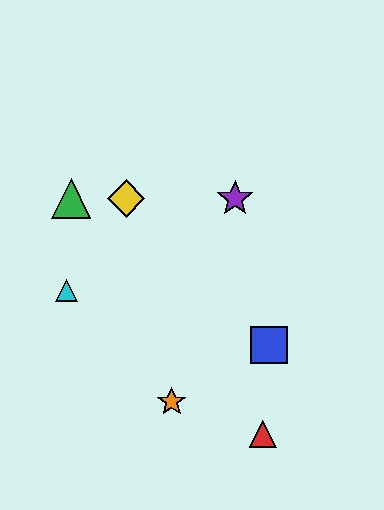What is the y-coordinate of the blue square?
The blue square is at y≈345.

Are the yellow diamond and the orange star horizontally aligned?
No, the yellow diamond is at y≈199 and the orange star is at y≈402.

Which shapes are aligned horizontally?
The green triangle, the yellow diamond, the purple star are aligned horizontally.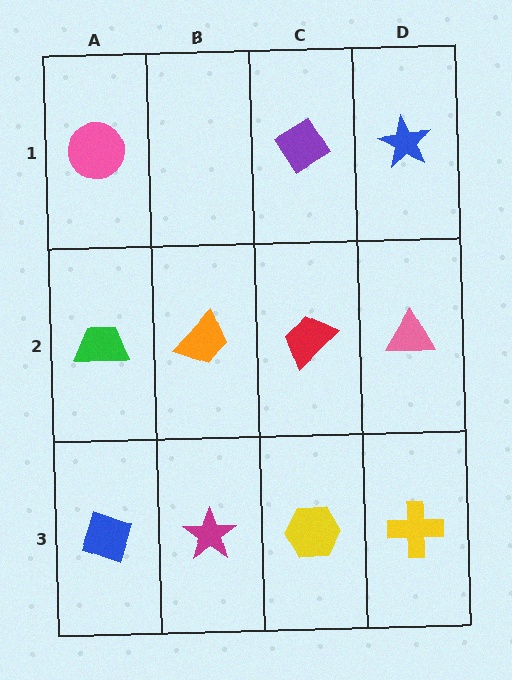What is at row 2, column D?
A pink triangle.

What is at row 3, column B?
A magenta star.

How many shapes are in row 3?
4 shapes.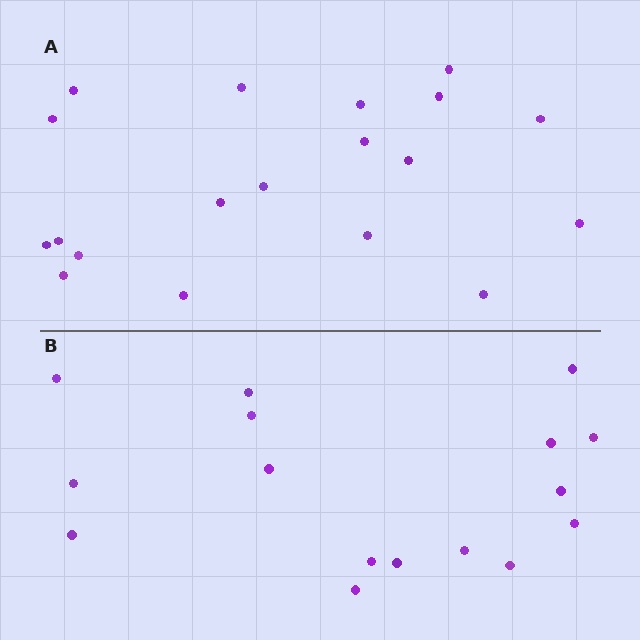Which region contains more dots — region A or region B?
Region A (the top region) has more dots.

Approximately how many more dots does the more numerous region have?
Region A has just a few more — roughly 2 or 3 more dots than region B.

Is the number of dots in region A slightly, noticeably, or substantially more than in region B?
Region A has only slightly more — the two regions are fairly close. The ratio is roughly 1.2 to 1.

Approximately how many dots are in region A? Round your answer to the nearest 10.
About 20 dots. (The exact count is 19, which rounds to 20.)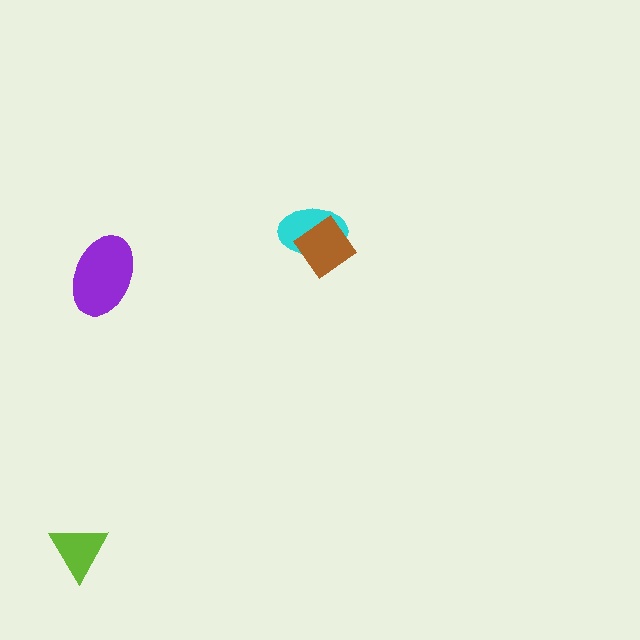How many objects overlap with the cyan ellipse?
1 object overlaps with the cyan ellipse.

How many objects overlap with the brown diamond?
1 object overlaps with the brown diamond.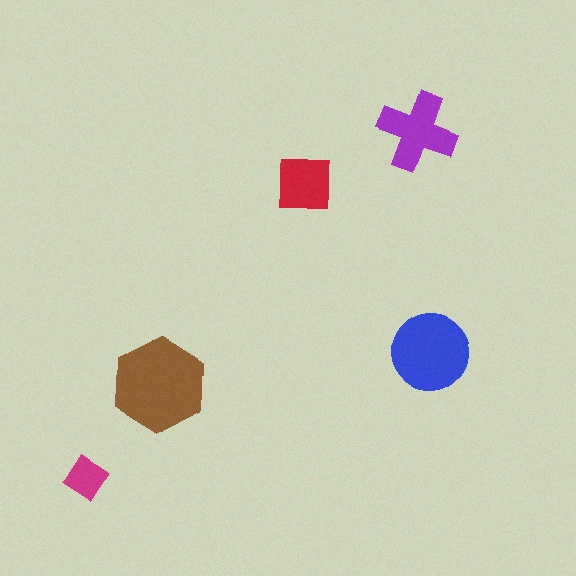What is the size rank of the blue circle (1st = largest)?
2nd.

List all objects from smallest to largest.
The magenta diamond, the red square, the purple cross, the blue circle, the brown hexagon.